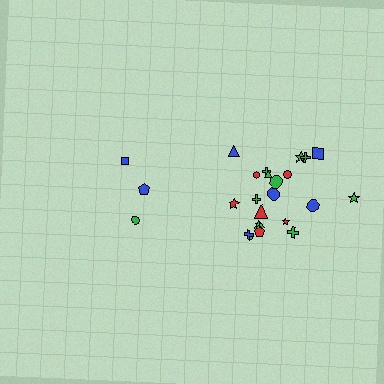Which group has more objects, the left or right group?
The right group.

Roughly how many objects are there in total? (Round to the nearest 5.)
Roughly 25 objects in total.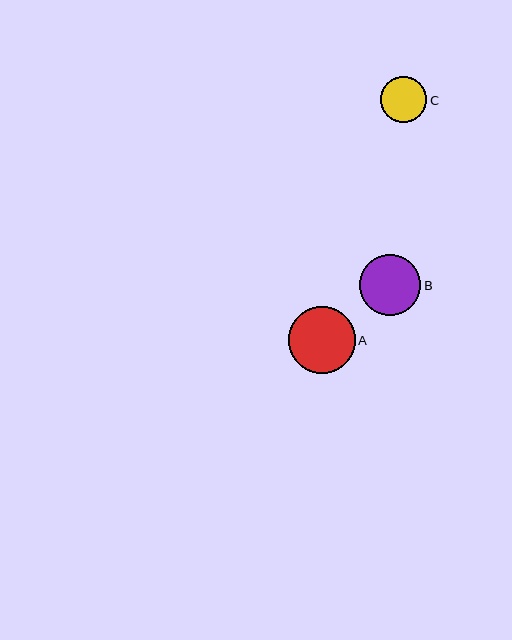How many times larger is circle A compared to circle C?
Circle A is approximately 1.4 times the size of circle C.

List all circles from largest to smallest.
From largest to smallest: A, B, C.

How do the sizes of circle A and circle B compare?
Circle A and circle B are approximately the same size.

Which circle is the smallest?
Circle C is the smallest with a size of approximately 46 pixels.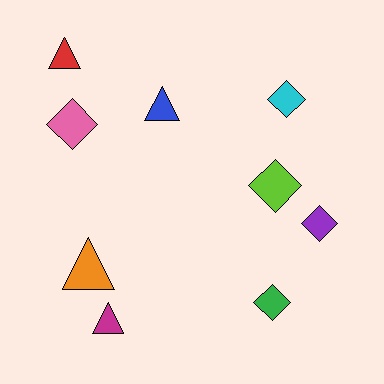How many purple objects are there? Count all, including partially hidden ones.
There is 1 purple object.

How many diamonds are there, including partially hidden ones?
There are 5 diamonds.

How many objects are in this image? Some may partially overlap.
There are 9 objects.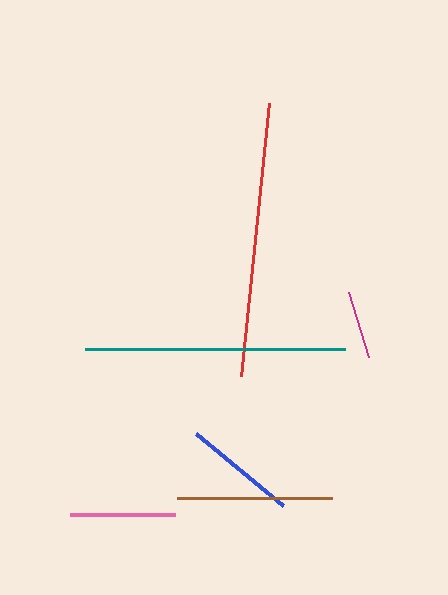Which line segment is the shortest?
The magenta line is the shortest at approximately 68 pixels.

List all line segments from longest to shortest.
From longest to shortest: red, teal, brown, blue, pink, magenta.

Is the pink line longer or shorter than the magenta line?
The pink line is longer than the magenta line.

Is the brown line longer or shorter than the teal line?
The teal line is longer than the brown line.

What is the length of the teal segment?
The teal segment is approximately 260 pixels long.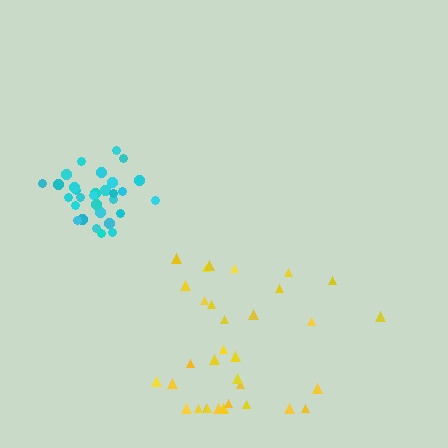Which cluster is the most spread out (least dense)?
Yellow.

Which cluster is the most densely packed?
Cyan.